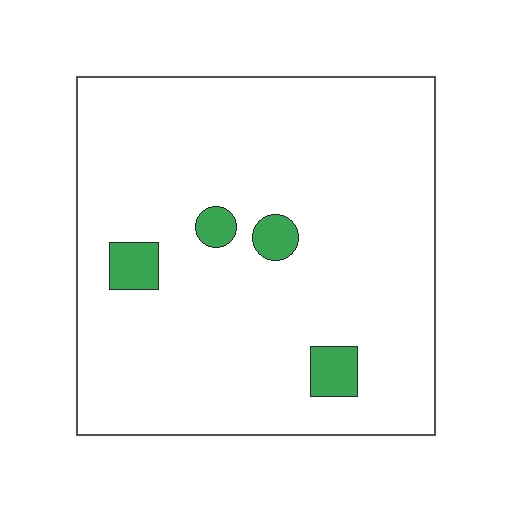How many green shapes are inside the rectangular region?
4.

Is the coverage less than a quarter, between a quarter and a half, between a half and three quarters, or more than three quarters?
Less than a quarter.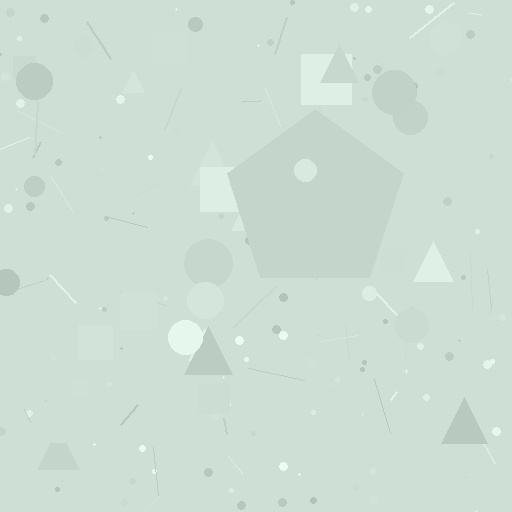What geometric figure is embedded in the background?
A pentagon is embedded in the background.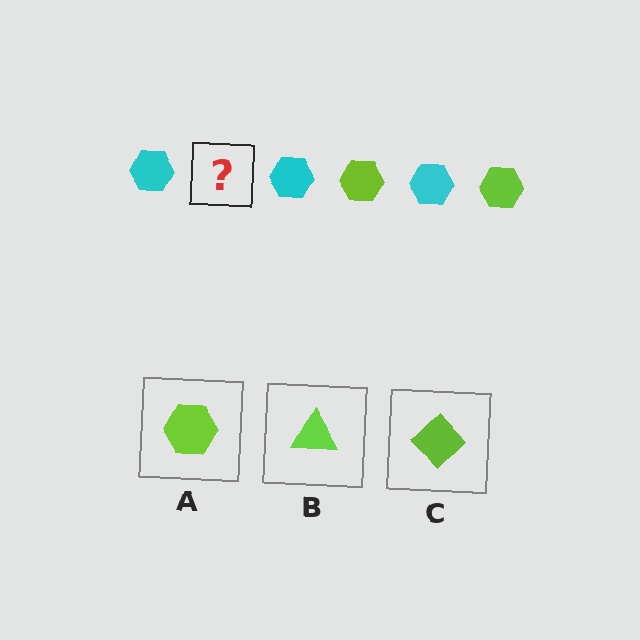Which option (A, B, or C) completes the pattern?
A.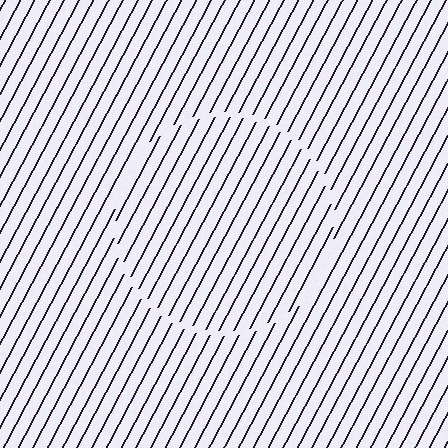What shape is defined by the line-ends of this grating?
An illusory circle. The interior of the shape contains the same grating, shifted by half a period — the contour is defined by the phase discontinuity where line-ends from the inner and outer gratings abut.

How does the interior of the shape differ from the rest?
The interior of the shape contains the same grating, shifted by half a period — the contour is defined by the phase discontinuity where line-ends from the inner and outer gratings abut.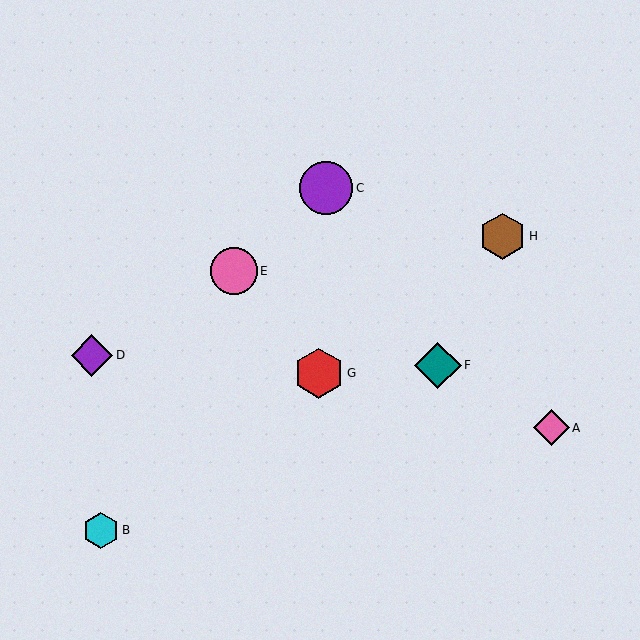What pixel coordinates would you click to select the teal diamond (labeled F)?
Click at (438, 365) to select the teal diamond F.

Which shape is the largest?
The purple circle (labeled C) is the largest.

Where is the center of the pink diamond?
The center of the pink diamond is at (551, 428).